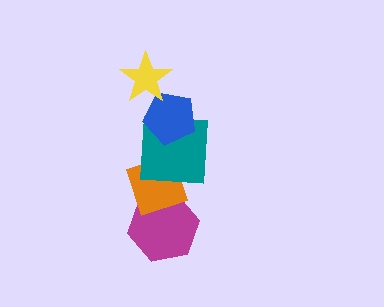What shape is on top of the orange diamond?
The teal square is on top of the orange diamond.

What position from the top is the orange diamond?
The orange diamond is 4th from the top.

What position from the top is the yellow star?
The yellow star is 1st from the top.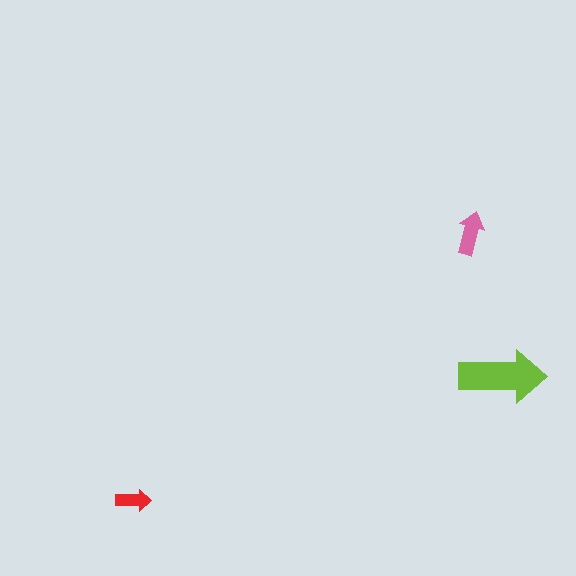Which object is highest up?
The pink arrow is topmost.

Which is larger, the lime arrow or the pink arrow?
The lime one.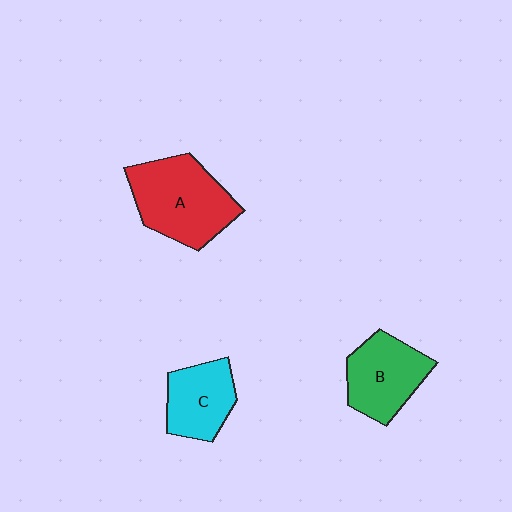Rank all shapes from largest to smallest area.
From largest to smallest: A (red), B (green), C (cyan).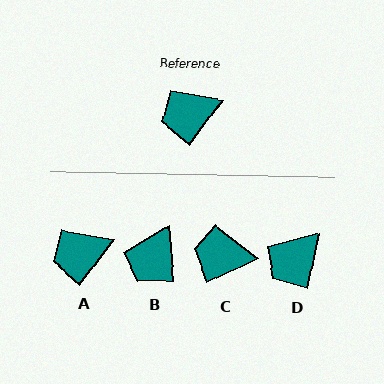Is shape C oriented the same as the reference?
No, it is off by about 27 degrees.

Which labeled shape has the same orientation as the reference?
A.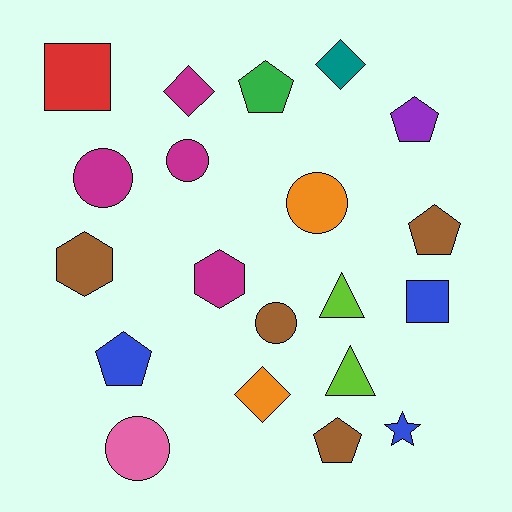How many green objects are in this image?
There is 1 green object.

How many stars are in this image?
There is 1 star.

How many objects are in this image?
There are 20 objects.